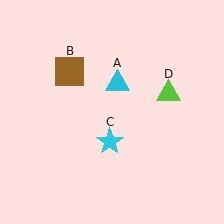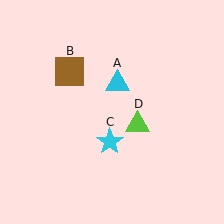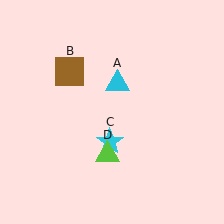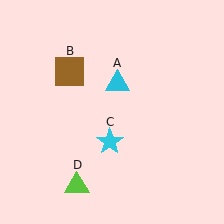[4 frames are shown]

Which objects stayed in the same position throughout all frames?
Cyan triangle (object A) and brown square (object B) and cyan star (object C) remained stationary.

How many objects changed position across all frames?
1 object changed position: lime triangle (object D).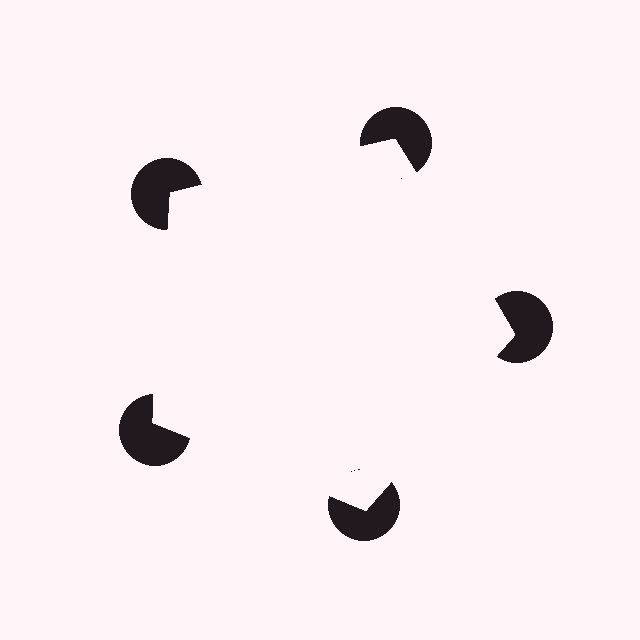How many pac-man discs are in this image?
There are 5 — one at each vertex of the illusory pentagon.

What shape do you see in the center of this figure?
An illusory pentagon — its edges are inferred from the aligned wedge cuts in the pac-man discs, not physically drawn.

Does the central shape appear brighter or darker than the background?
It typically appears slightly brighter than the background, even though no actual brightness change is drawn.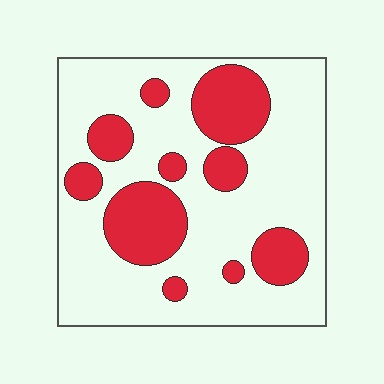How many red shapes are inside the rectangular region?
10.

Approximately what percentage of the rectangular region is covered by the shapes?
Approximately 30%.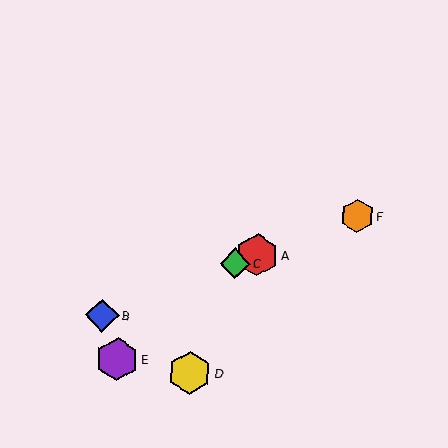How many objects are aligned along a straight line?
4 objects (A, B, C, F) are aligned along a straight line.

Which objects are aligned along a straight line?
Objects A, B, C, F are aligned along a straight line.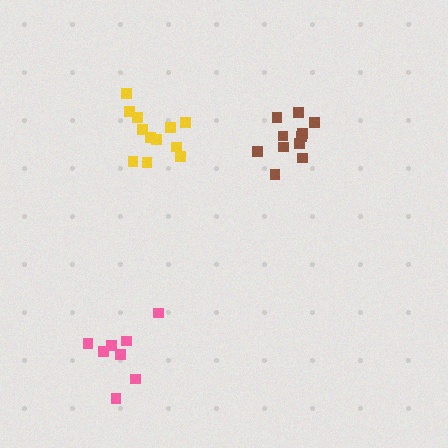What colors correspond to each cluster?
The clusters are colored: pink, brown, yellow.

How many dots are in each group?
Group 1: 8 dots, Group 2: 11 dots, Group 3: 12 dots (31 total).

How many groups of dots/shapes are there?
There are 3 groups.